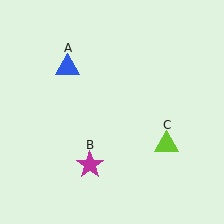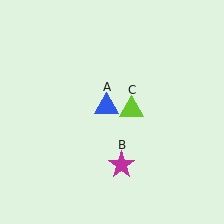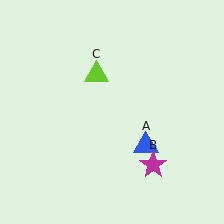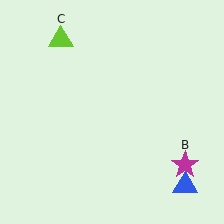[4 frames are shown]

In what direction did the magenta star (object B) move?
The magenta star (object B) moved right.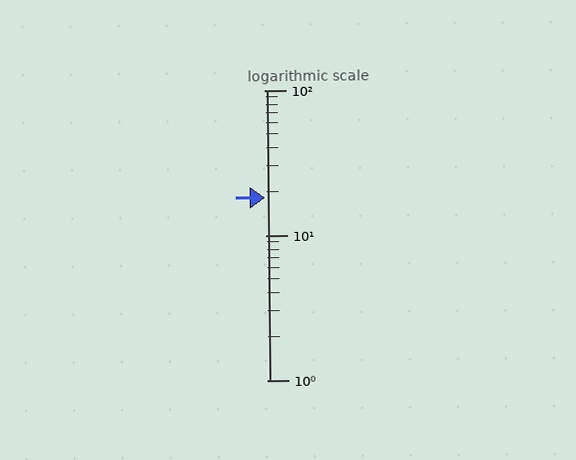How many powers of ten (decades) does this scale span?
The scale spans 2 decades, from 1 to 100.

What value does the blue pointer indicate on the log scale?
The pointer indicates approximately 18.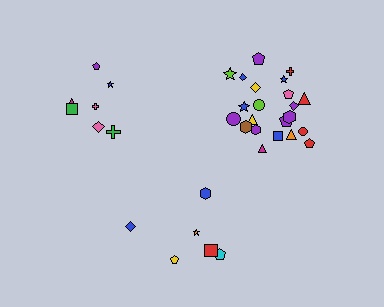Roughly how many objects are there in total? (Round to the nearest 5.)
Roughly 35 objects in total.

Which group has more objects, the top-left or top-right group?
The top-right group.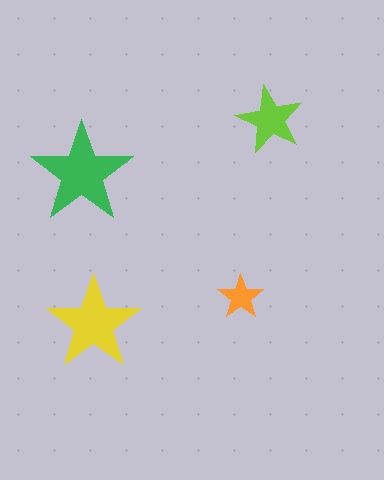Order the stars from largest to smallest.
the green one, the yellow one, the lime one, the orange one.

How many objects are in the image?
There are 4 objects in the image.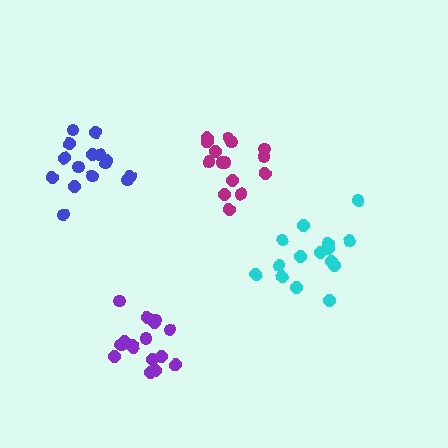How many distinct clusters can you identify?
There are 4 distinct clusters.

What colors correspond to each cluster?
The clusters are colored: purple, cyan, magenta, blue.